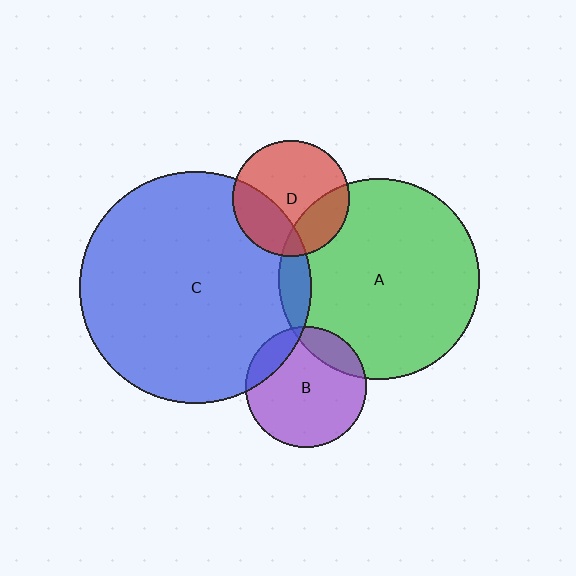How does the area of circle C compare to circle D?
Approximately 4.0 times.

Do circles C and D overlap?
Yes.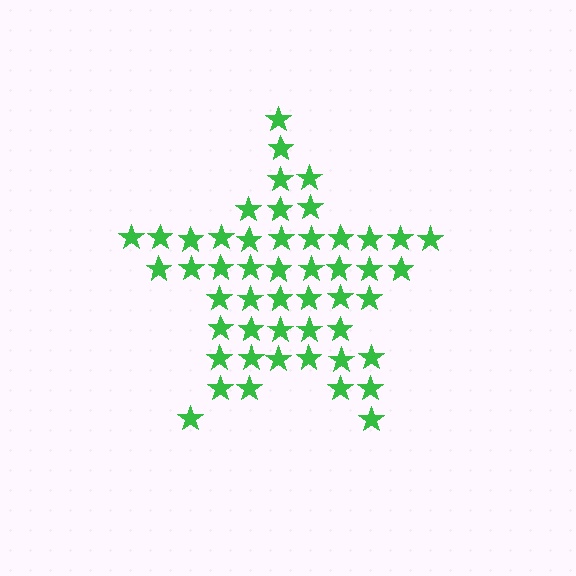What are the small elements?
The small elements are stars.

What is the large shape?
The large shape is a star.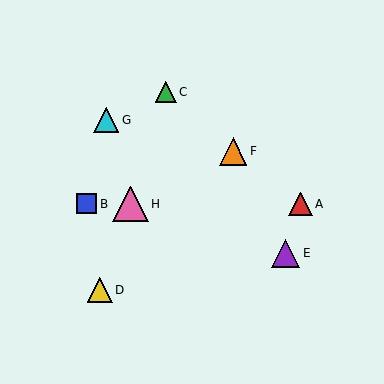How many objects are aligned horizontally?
3 objects (A, B, H) are aligned horizontally.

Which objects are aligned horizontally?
Objects A, B, H are aligned horizontally.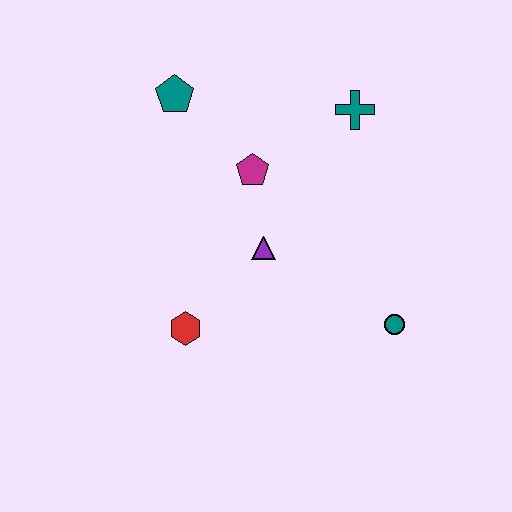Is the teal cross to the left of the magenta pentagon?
No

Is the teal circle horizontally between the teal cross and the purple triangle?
No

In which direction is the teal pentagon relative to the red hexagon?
The teal pentagon is above the red hexagon.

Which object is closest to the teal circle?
The purple triangle is closest to the teal circle.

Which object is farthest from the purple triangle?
The teal pentagon is farthest from the purple triangle.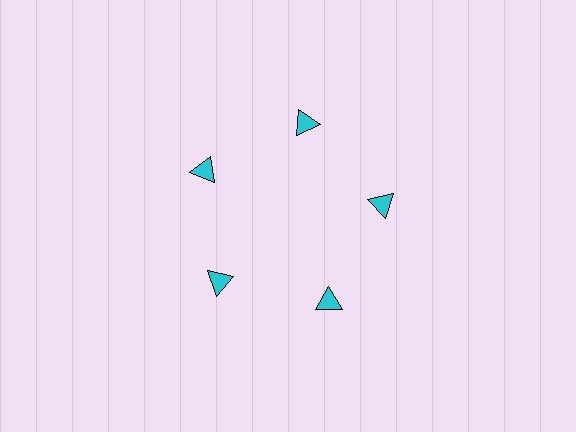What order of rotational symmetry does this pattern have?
This pattern has 5-fold rotational symmetry.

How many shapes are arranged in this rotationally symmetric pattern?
There are 5 shapes, arranged in 5 groups of 1.